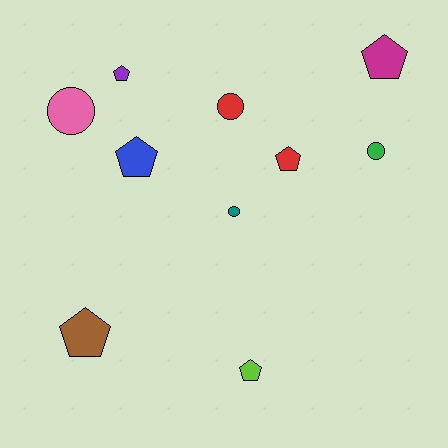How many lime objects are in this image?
There is 1 lime object.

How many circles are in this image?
There are 4 circles.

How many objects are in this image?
There are 10 objects.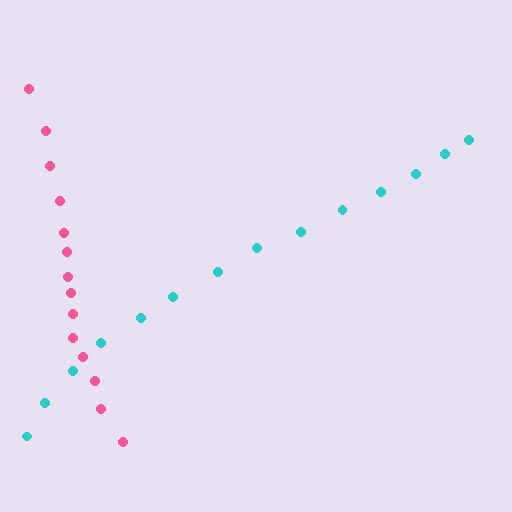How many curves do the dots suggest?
There are 2 distinct paths.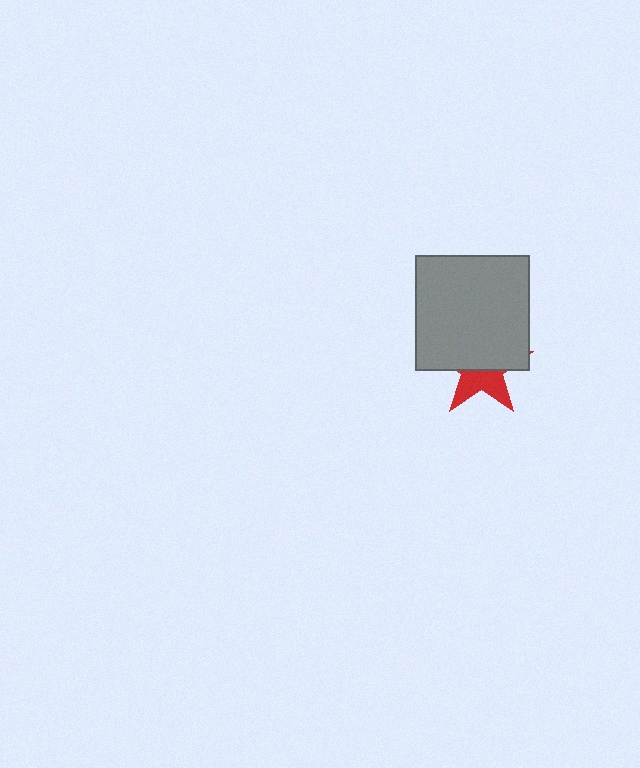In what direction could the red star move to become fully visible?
The red star could move down. That would shift it out from behind the gray square entirely.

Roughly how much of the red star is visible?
A small part of it is visible (roughly 41%).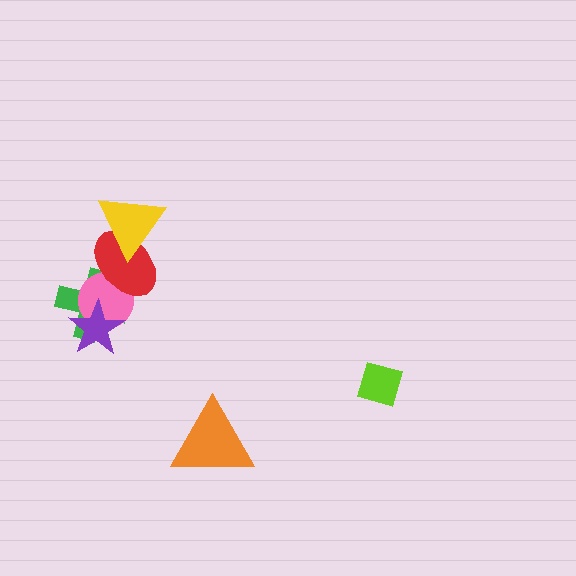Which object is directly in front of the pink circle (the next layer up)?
The red ellipse is directly in front of the pink circle.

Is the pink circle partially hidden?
Yes, it is partially covered by another shape.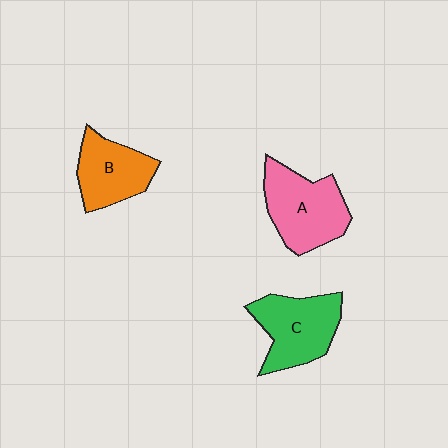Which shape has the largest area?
Shape A (pink).